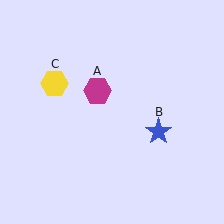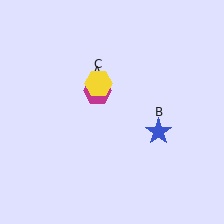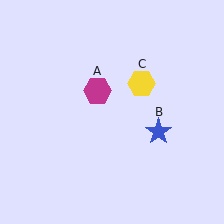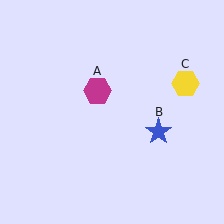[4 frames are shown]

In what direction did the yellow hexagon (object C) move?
The yellow hexagon (object C) moved right.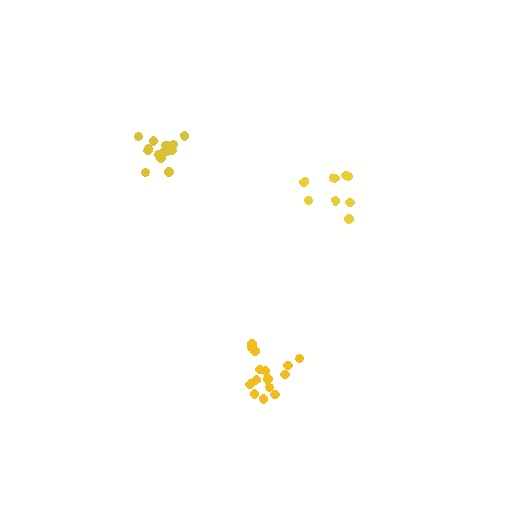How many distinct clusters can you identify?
There are 3 distinct clusters.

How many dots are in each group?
Group 1: 15 dots, Group 2: 15 dots, Group 3: 9 dots (39 total).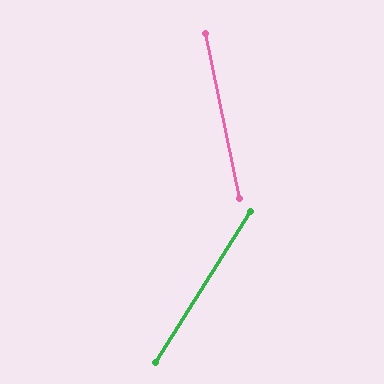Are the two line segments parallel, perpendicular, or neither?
Neither parallel nor perpendicular — they differ by about 44°.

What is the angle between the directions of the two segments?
Approximately 44 degrees.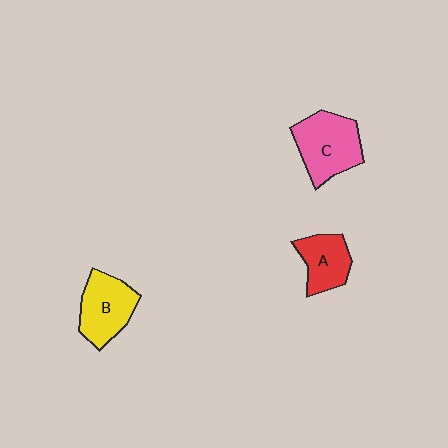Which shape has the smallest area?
Shape A (red).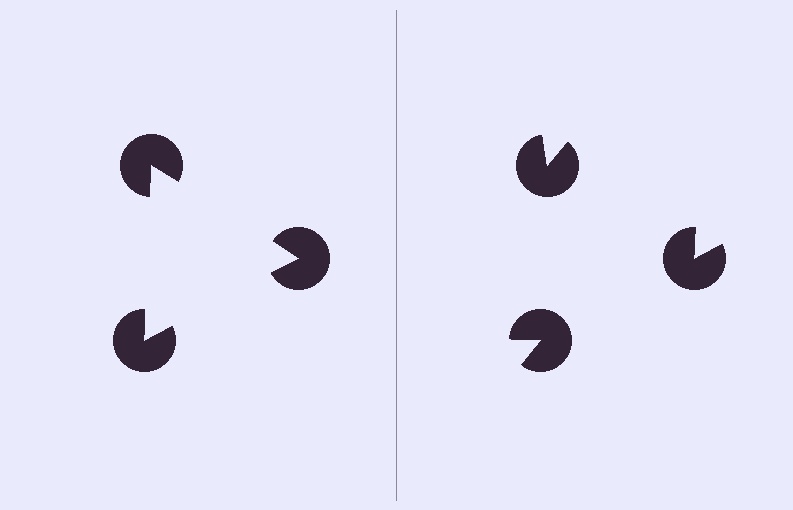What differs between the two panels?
The pac-man discs are positioned identically on both sides; only the wedge orientations differ. On the left they align to a triangle; on the right they are misaligned.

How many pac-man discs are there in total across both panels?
6 — 3 on each side.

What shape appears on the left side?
An illusory triangle.